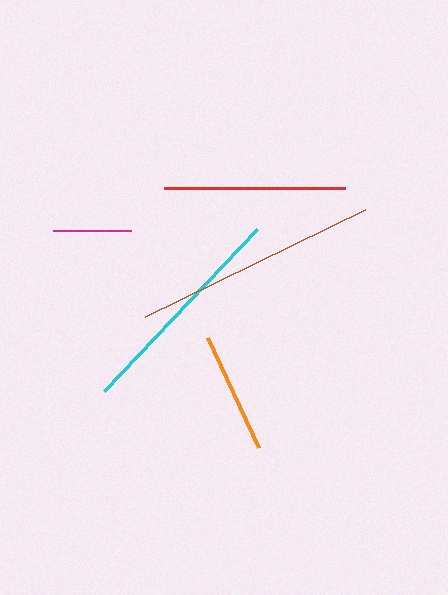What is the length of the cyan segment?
The cyan segment is approximately 223 pixels long.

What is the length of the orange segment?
The orange segment is approximately 122 pixels long.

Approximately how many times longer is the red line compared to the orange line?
The red line is approximately 1.5 times the length of the orange line.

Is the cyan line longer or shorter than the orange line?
The cyan line is longer than the orange line.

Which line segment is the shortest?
The magenta line is the shortest at approximately 78 pixels.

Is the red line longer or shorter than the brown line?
The brown line is longer than the red line.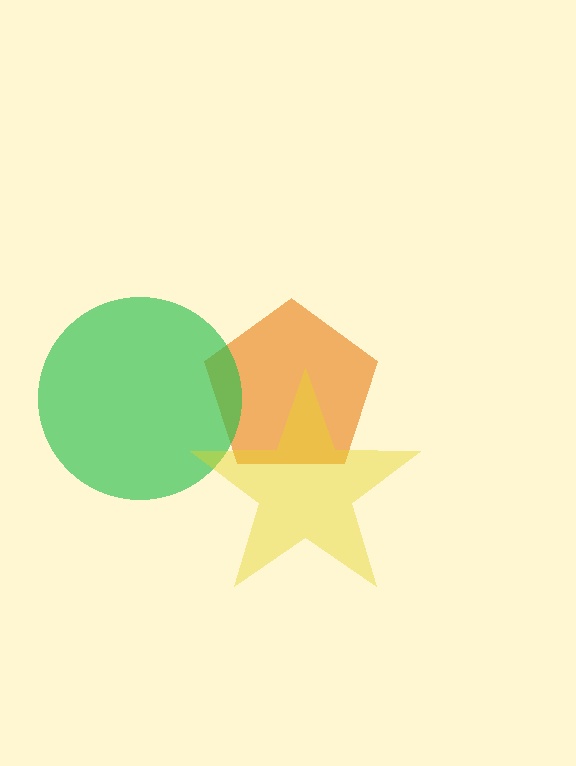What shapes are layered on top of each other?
The layered shapes are: an orange pentagon, a green circle, a yellow star.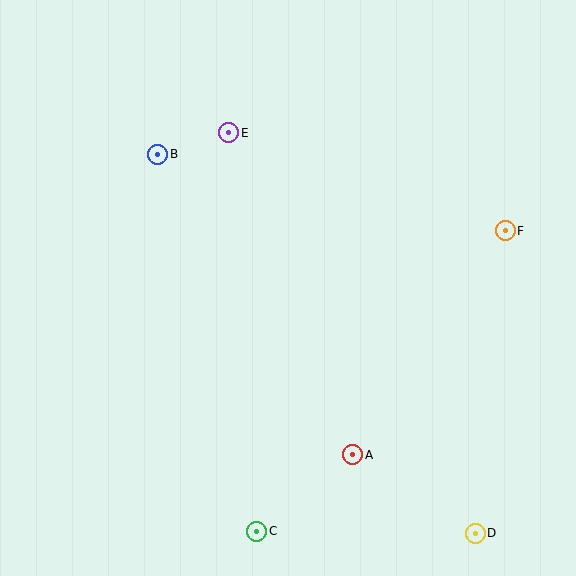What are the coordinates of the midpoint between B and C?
The midpoint between B and C is at (207, 343).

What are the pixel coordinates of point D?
Point D is at (475, 533).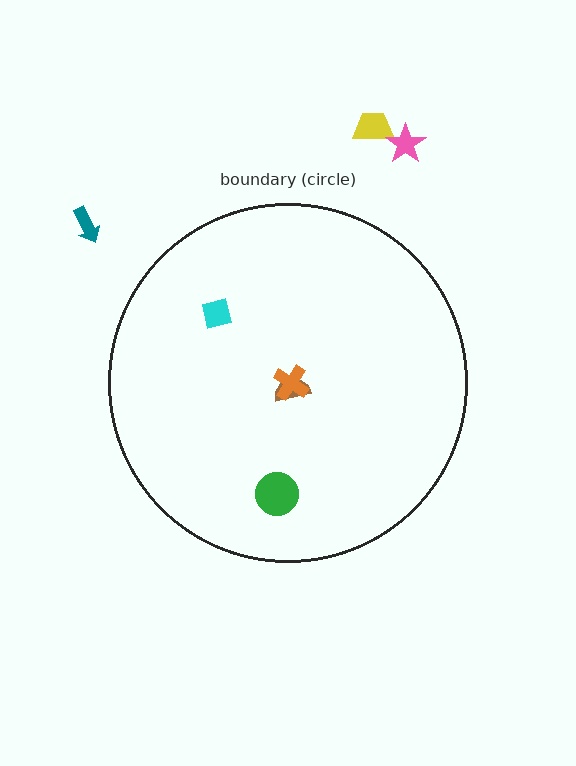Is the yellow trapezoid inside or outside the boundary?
Outside.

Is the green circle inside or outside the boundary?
Inside.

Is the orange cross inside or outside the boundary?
Inside.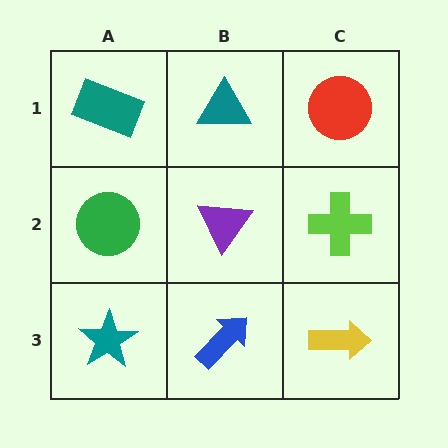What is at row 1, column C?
A red circle.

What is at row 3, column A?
A teal star.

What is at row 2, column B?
A purple triangle.